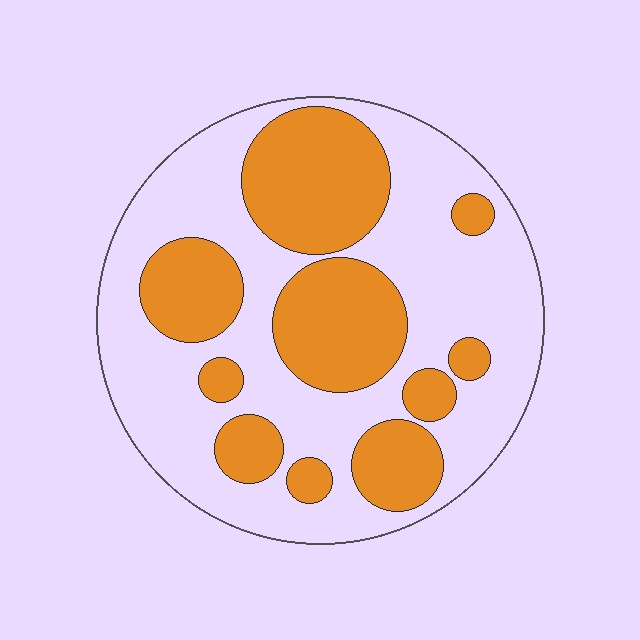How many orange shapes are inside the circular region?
10.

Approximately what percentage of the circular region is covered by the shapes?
Approximately 40%.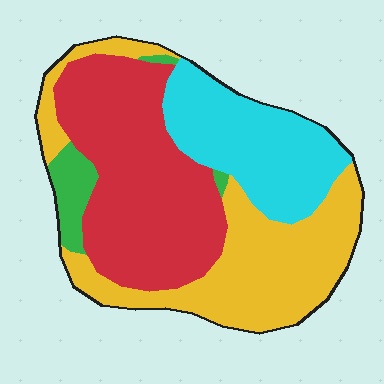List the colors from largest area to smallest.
From largest to smallest: red, yellow, cyan, green.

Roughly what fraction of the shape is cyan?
Cyan takes up about one quarter (1/4) of the shape.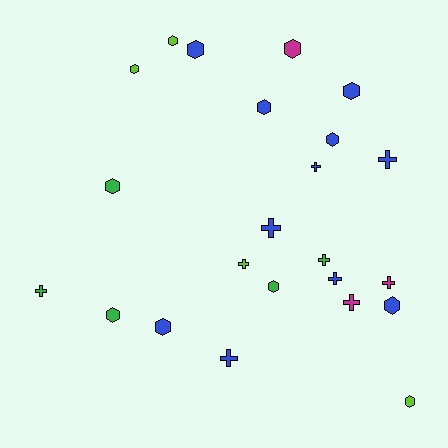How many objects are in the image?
There are 23 objects.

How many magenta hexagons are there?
There is 1 magenta hexagon.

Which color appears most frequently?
Blue, with 11 objects.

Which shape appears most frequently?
Hexagon, with 13 objects.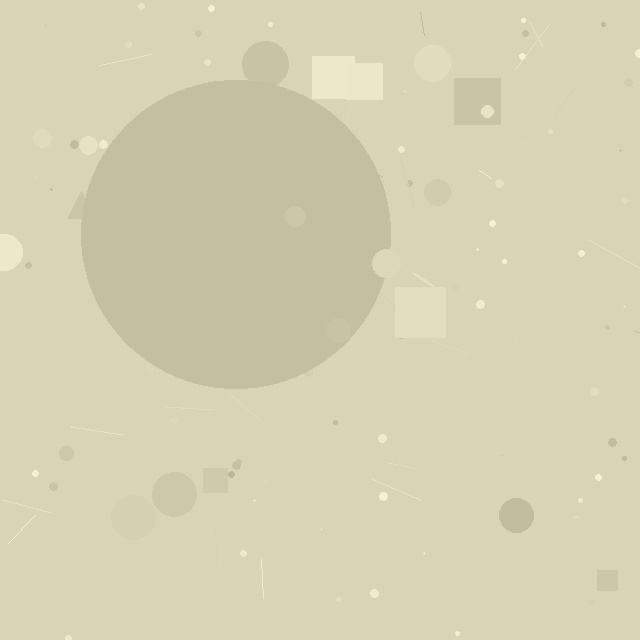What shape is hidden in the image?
A circle is hidden in the image.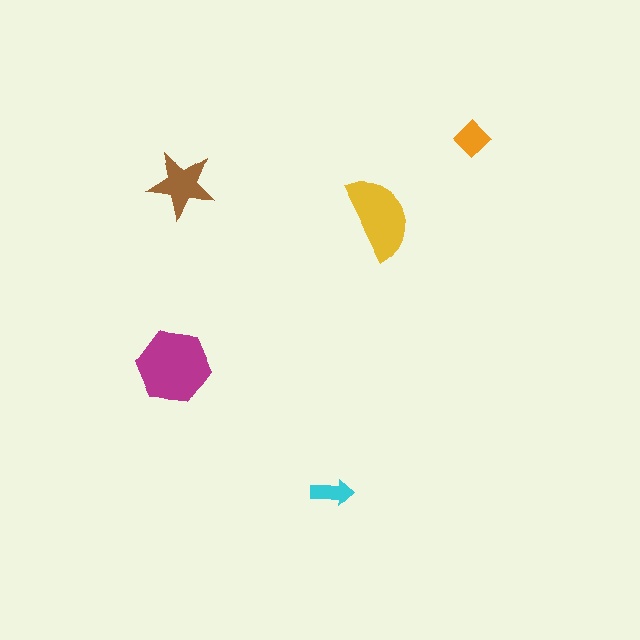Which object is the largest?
The magenta hexagon.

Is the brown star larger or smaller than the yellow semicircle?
Smaller.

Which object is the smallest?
The cyan arrow.